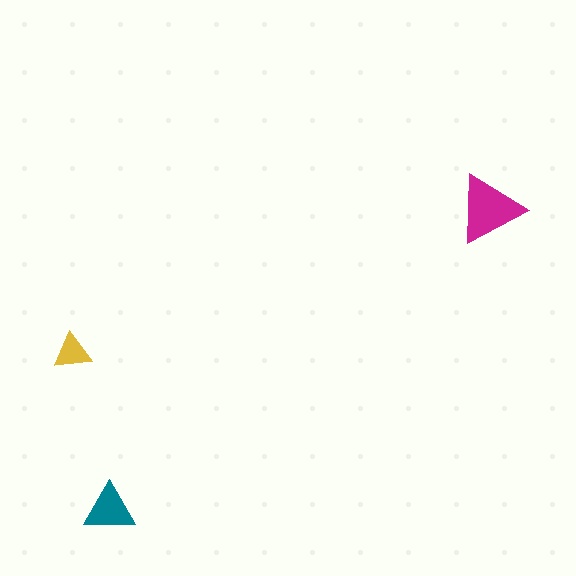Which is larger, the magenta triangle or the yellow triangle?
The magenta one.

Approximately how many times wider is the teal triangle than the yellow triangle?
About 1.5 times wider.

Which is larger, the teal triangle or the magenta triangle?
The magenta one.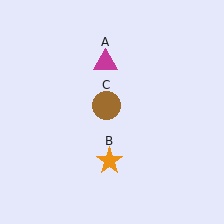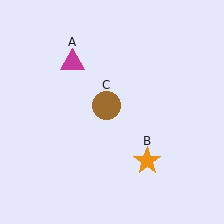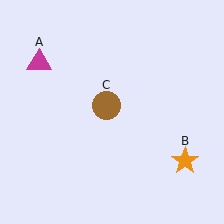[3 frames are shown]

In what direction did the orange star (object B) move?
The orange star (object B) moved right.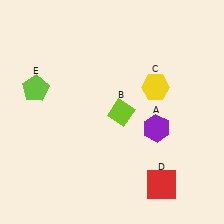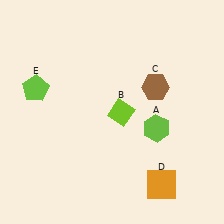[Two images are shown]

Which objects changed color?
A changed from purple to lime. C changed from yellow to brown. D changed from red to orange.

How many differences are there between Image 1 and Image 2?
There are 3 differences between the two images.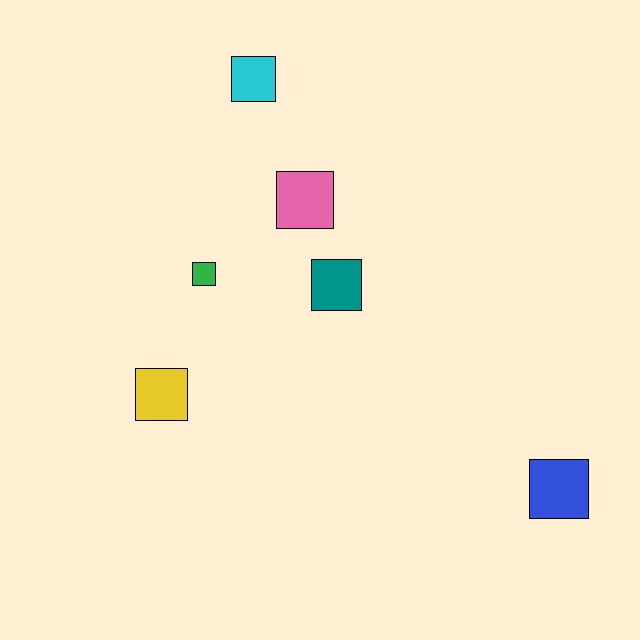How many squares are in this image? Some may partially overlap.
There are 6 squares.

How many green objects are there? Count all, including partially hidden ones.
There is 1 green object.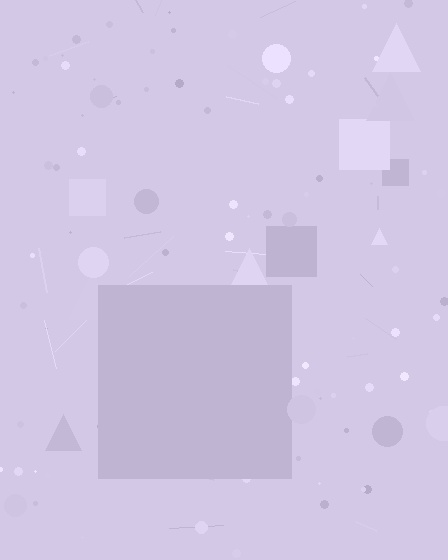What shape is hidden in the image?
A square is hidden in the image.